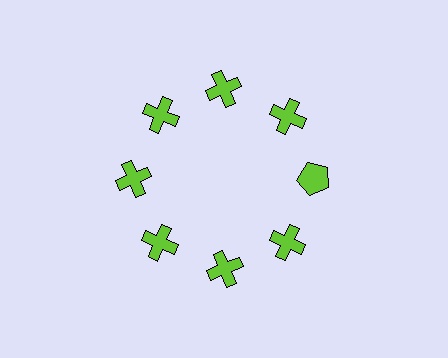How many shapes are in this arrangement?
There are 8 shapes arranged in a ring pattern.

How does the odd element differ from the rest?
It has a different shape: pentagon instead of cross.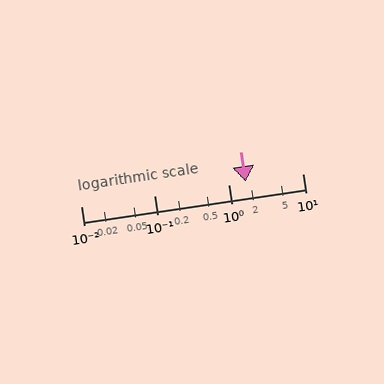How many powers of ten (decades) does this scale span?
The scale spans 3 decades, from 0.01 to 10.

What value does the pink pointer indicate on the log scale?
The pointer indicates approximately 1.7.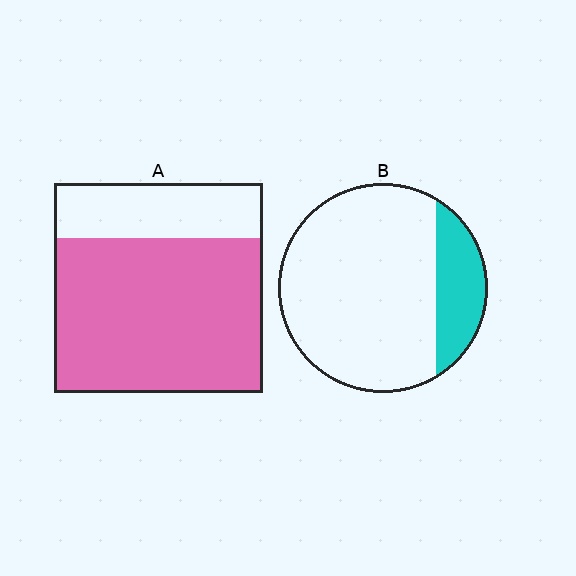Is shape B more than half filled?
No.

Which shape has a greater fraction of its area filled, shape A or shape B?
Shape A.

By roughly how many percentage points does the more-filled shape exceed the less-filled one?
By roughly 55 percentage points (A over B).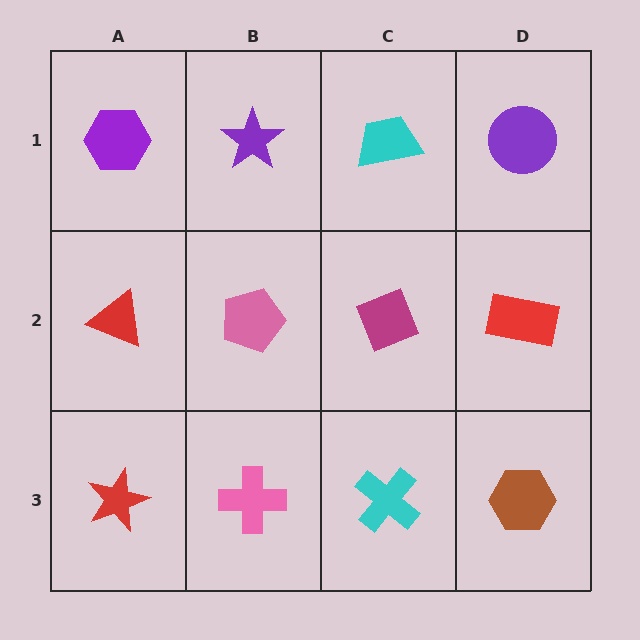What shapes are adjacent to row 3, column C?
A magenta diamond (row 2, column C), a pink cross (row 3, column B), a brown hexagon (row 3, column D).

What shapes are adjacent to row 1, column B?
A pink pentagon (row 2, column B), a purple hexagon (row 1, column A), a cyan trapezoid (row 1, column C).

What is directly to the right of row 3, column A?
A pink cross.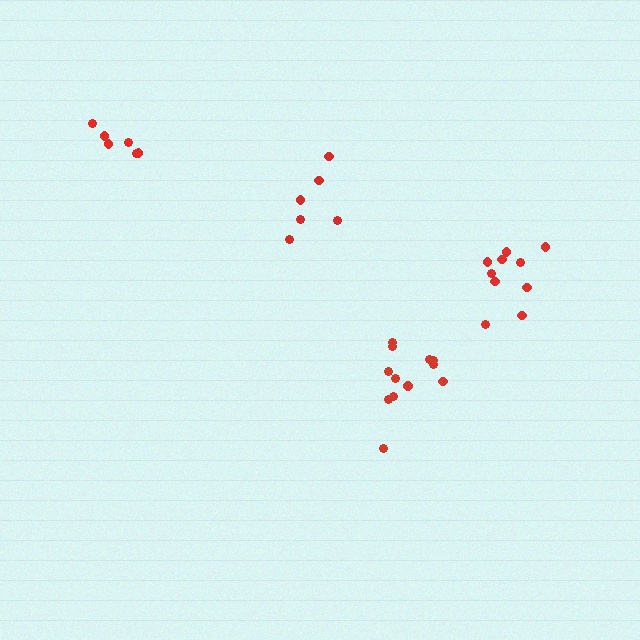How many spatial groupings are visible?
There are 4 spatial groupings.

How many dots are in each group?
Group 1: 6 dots, Group 2: 10 dots, Group 3: 12 dots, Group 4: 6 dots (34 total).